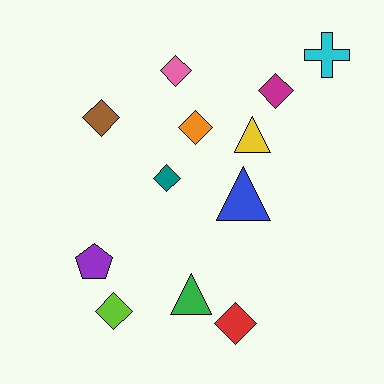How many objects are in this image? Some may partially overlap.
There are 12 objects.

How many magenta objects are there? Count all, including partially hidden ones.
There is 1 magenta object.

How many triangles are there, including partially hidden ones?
There are 3 triangles.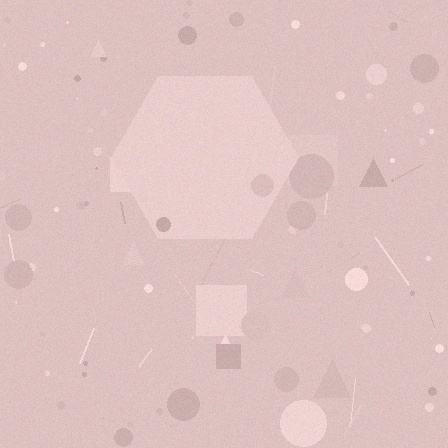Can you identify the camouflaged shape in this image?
The camouflaged shape is a hexagon.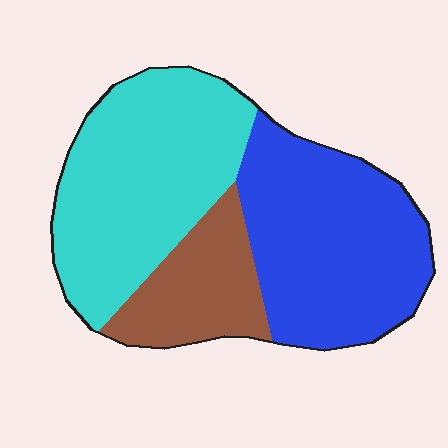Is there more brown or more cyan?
Cyan.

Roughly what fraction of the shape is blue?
Blue takes up about two fifths (2/5) of the shape.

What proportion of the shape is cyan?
Cyan takes up about two fifths (2/5) of the shape.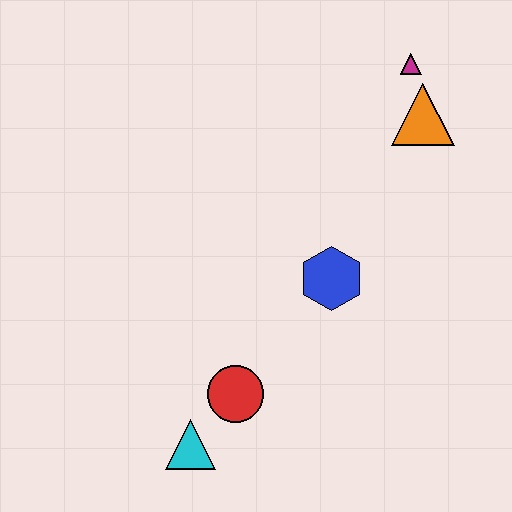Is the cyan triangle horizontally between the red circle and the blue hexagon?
No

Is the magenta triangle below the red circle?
No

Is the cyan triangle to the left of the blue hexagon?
Yes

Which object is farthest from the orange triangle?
The cyan triangle is farthest from the orange triangle.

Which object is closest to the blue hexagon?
The red circle is closest to the blue hexagon.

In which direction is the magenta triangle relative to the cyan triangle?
The magenta triangle is above the cyan triangle.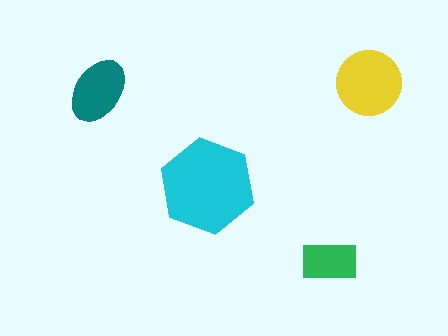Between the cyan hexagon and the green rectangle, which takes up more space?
The cyan hexagon.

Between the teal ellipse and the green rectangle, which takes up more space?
The teal ellipse.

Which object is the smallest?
The green rectangle.